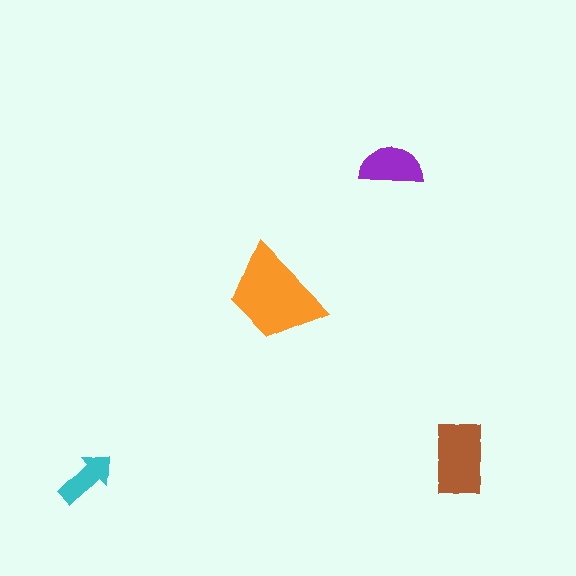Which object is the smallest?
The cyan arrow.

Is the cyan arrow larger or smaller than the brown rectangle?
Smaller.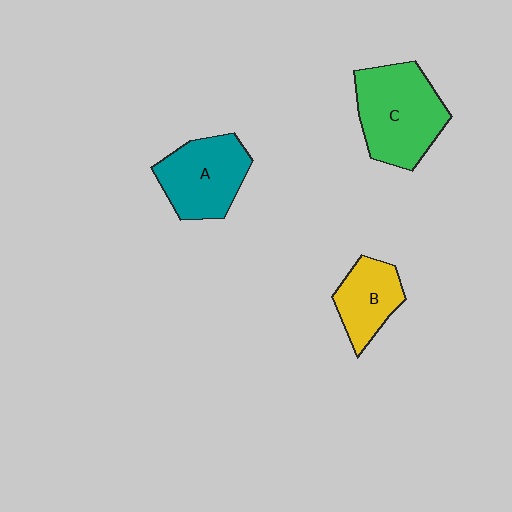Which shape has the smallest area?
Shape B (yellow).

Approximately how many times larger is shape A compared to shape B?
Approximately 1.4 times.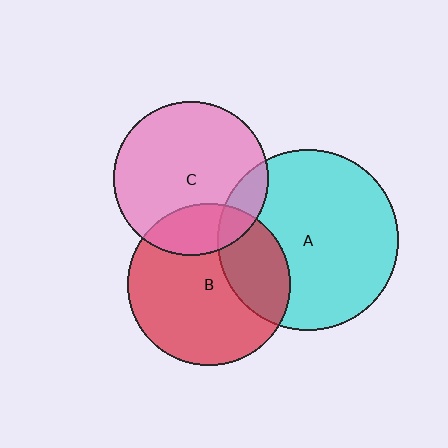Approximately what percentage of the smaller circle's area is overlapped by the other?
Approximately 20%.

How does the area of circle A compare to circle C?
Approximately 1.4 times.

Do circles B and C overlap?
Yes.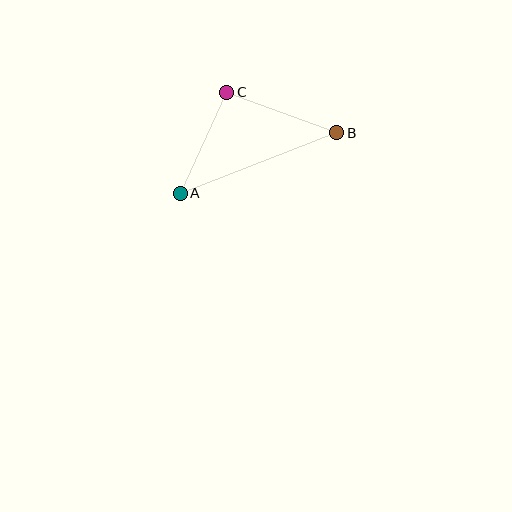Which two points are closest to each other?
Points A and C are closest to each other.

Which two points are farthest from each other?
Points A and B are farthest from each other.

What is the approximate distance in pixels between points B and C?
The distance between B and C is approximately 117 pixels.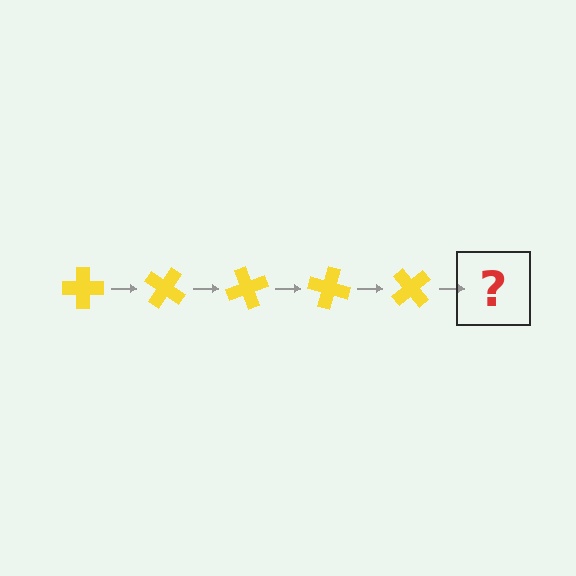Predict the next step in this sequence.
The next step is a yellow cross rotated 175 degrees.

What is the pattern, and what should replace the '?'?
The pattern is that the cross rotates 35 degrees each step. The '?' should be a yellow cross rotated 175 degrees.